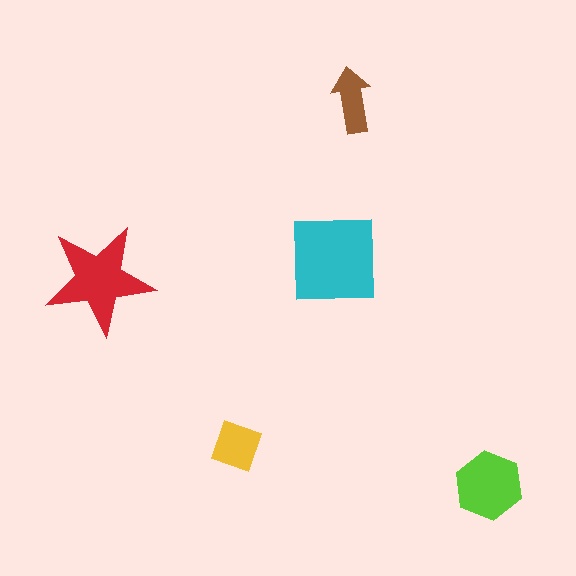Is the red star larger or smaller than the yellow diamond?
Larger.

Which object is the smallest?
The brown arrow.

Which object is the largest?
The cyan square.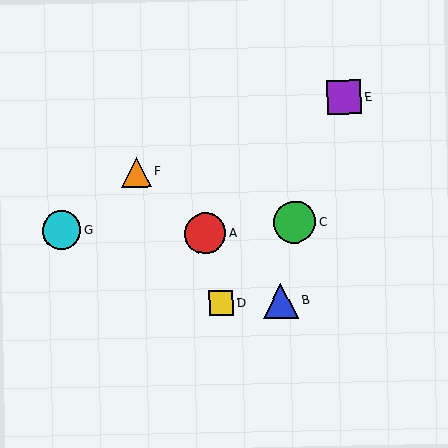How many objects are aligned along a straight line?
3 objects (A, B, F) are aligned along a straight line.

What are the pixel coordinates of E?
Object E is at (344, 97).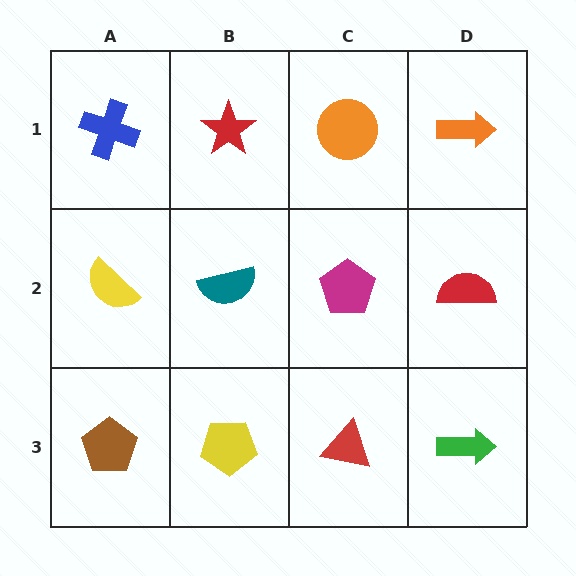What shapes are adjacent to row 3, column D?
A red semicircle (row 2, column D), a red triangle (row 3, column C).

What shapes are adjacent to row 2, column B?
A red star (row 1, column B), a yellow pentagon (row 3, column B), a yellow semicircle (row 2, column A), a magenta pentagon (row 2, column C).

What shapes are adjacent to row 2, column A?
A blue cross (row 1, column A), a brown pentagon (row 3, column A), a teal semicircle (row 2, column B).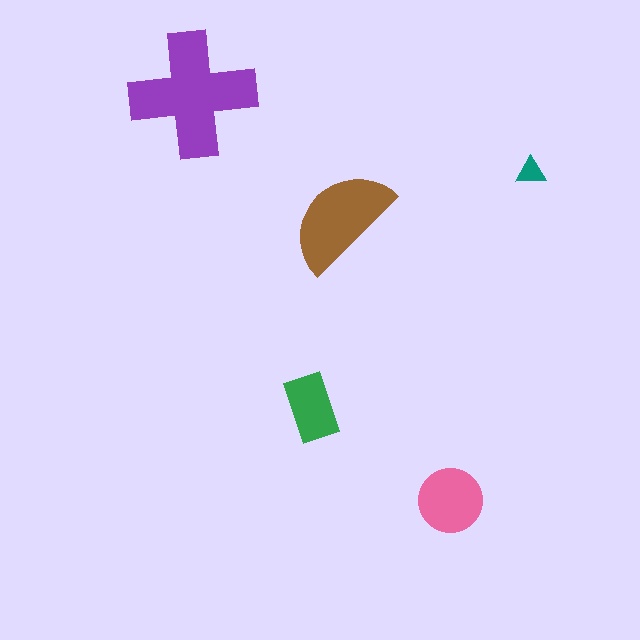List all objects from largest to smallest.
The purple cross, the brown semicircle, the pink circle, the green rectangle, the teal triangle.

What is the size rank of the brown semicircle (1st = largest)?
2nd.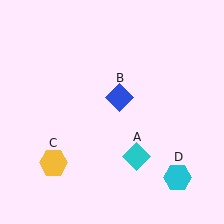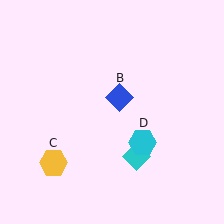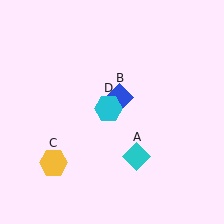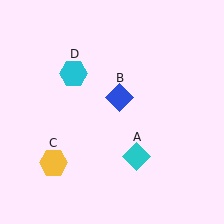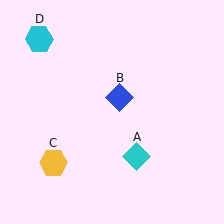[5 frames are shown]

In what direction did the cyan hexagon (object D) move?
The cyan hexagon (object D) moved up and to the left.